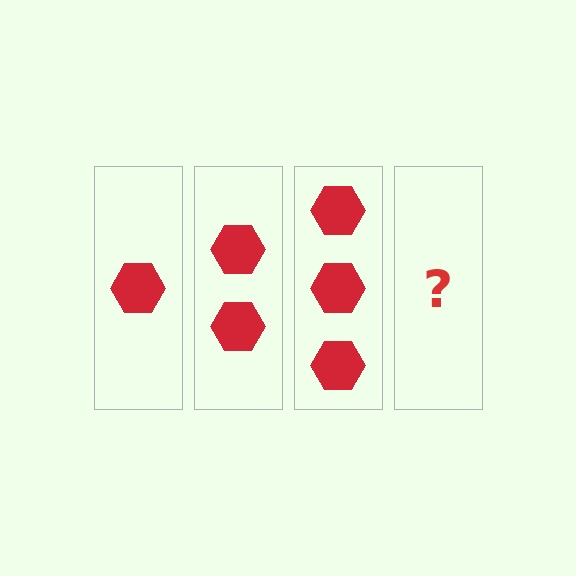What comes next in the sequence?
The next element should be 4 hexagons.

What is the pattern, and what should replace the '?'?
The pattern is that each step adds one more hexagon. The '?' should be 4 hexagons.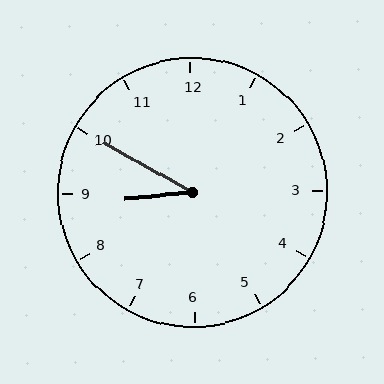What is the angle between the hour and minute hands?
Approximately 35 degrees.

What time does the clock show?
8:50.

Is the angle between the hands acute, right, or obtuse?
It is acute.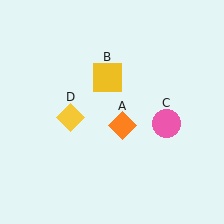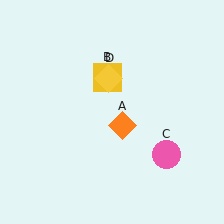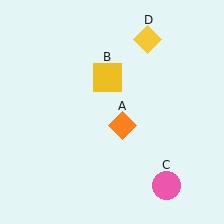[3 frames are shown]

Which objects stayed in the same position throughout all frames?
Orange diamond (object A) and yellow square (object B) remained stationary.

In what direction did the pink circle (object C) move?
The pink circle (object C) moved down.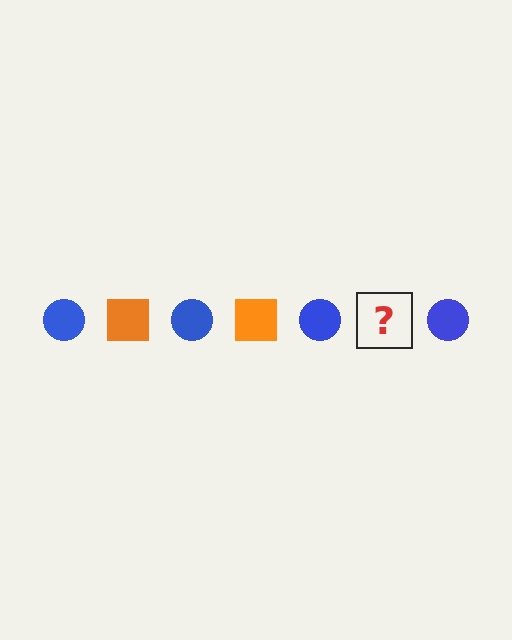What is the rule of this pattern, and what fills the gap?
The rule is that the pattern alternates between blue circle and orange square. The gap should be filled with an orange square.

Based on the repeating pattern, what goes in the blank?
The blank should be an orange square.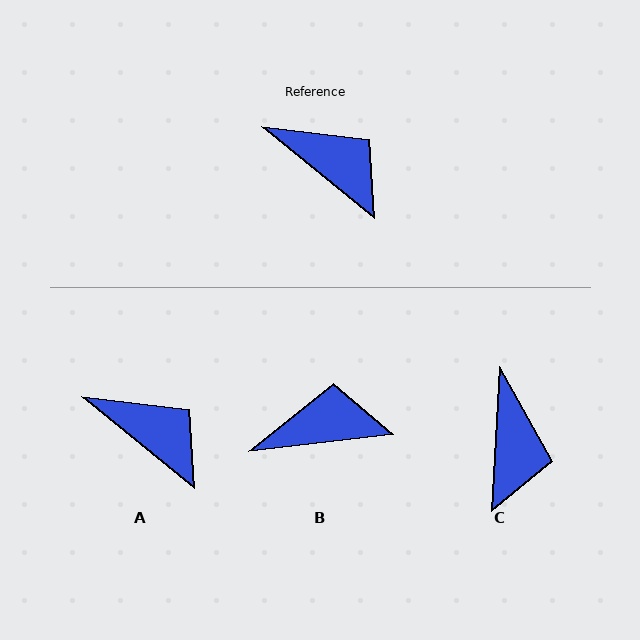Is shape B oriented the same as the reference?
No, it is off by about 46 degrees.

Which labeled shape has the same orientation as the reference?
A.